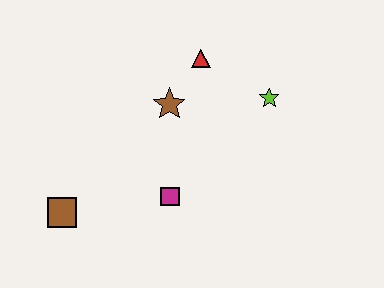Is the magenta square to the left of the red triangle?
Yes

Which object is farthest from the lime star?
The brown square is farthest from the lime star.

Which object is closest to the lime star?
The red triangle is closest to the lime star.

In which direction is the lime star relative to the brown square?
The lime star is to the right of the brown square.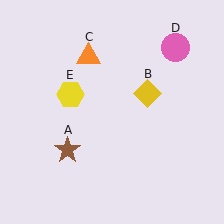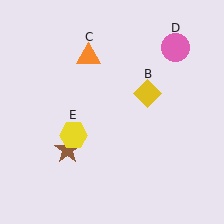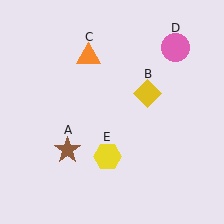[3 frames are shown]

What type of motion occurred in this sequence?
The yellow hexagon (object E) rotated counterclockwise around the center of the scene.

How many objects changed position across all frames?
1 object changed position: yellow hexagon (object E).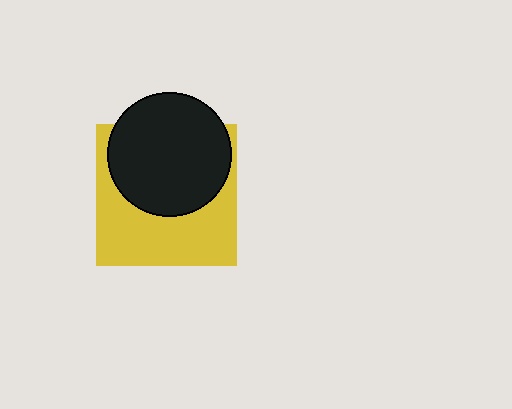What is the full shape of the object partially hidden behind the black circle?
The partially hidden object is a yellow square.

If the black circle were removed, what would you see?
You would see the complete yellow square.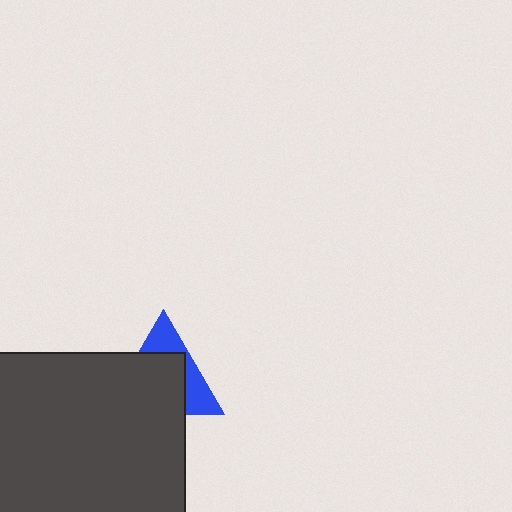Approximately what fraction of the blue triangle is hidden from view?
Roughly 63% of the blue triangle is hidden behind the dark gray square.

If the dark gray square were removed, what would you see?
You would see the complete blue triangle.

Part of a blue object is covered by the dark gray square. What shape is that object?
It is a triangle.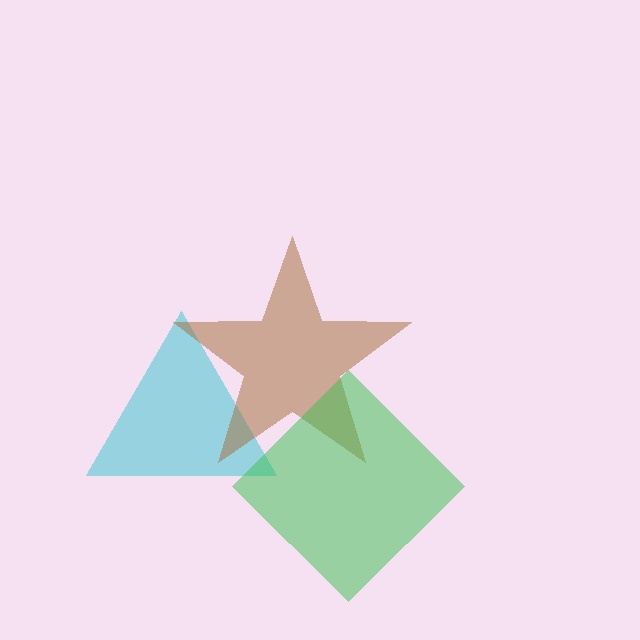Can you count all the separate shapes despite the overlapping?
Yes, there are 3 separate shapes.